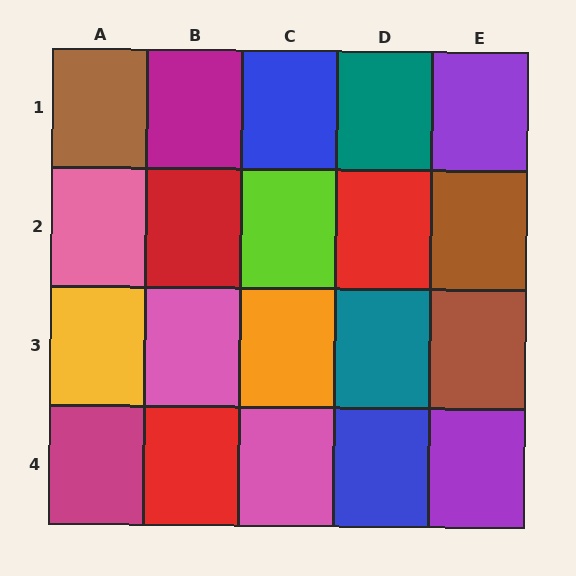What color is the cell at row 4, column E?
Purple.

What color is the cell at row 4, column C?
Pink.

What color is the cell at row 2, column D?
Red.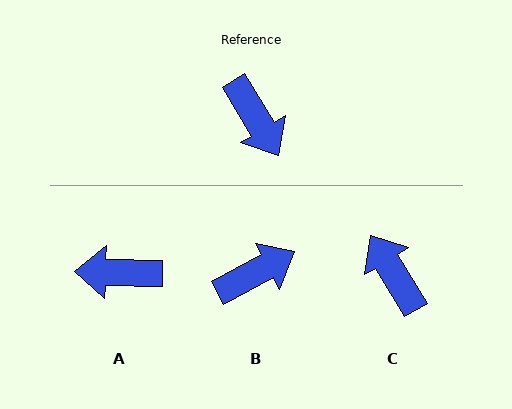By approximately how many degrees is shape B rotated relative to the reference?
Approximately 87 degrees counter-clockwise.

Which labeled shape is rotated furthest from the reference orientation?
C, about 180 degrees away.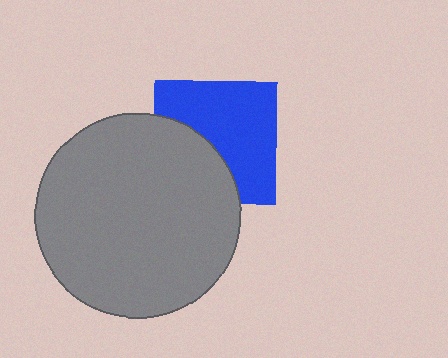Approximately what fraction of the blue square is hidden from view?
Roughly 38% of the blue square is hidden behind the gray circle.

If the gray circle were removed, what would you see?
You would see the complete blue square.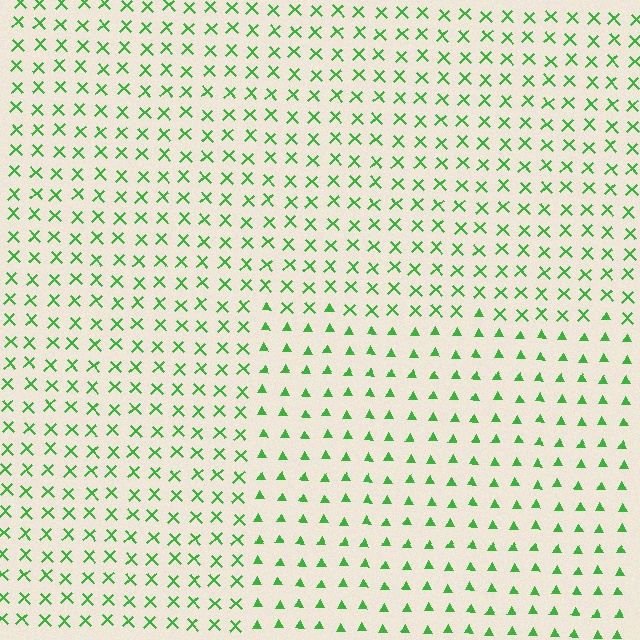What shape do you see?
I see a rectangle.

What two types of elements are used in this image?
The image uses triangles inside the rectangle region and X marks outside it.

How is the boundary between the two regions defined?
The boundary is defined by a change in element shape: triangles inside vs. X marks outside. All elements share the same color and spacing.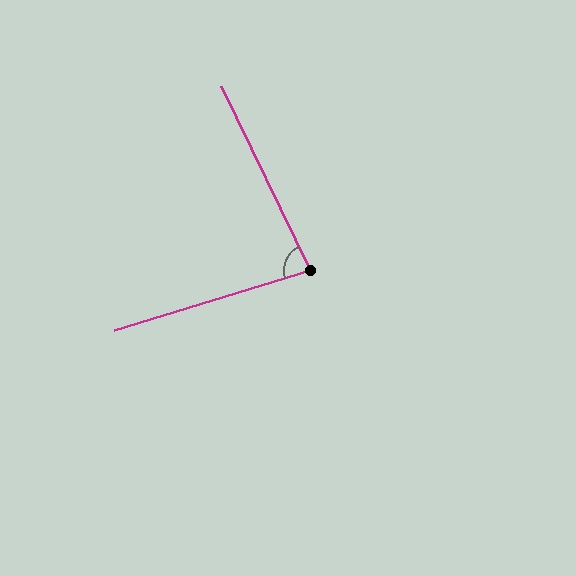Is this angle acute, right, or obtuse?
It is acute.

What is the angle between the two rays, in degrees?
Approximately 81 degrees.